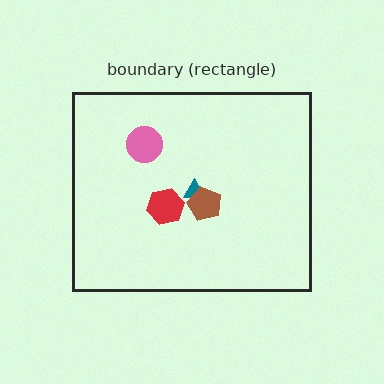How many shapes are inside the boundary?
4 inside, 0 outside.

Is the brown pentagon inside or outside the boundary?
Inside.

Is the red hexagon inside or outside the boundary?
Inside.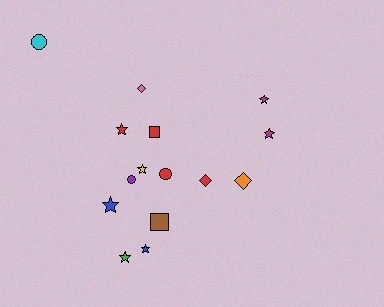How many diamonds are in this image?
There are 3 diamonds.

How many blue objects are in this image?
There are 2 blue objects.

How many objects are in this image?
There are 15 objects.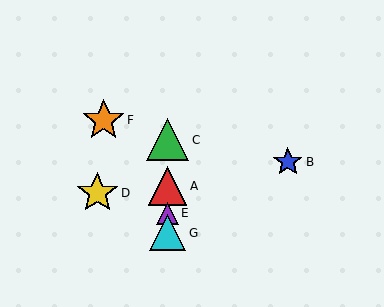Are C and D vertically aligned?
No, C is at x≈167 and D is at x≈97.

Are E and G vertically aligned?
Yes, both are at x≈167.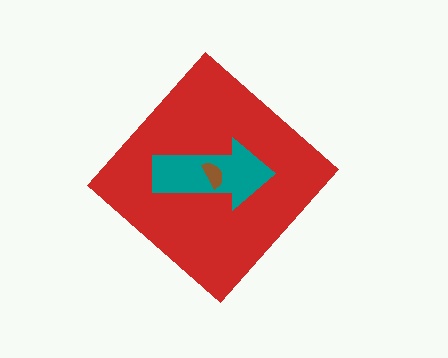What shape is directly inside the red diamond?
The teal arrow.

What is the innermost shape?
The brown semicircle.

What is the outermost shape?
The red diamond.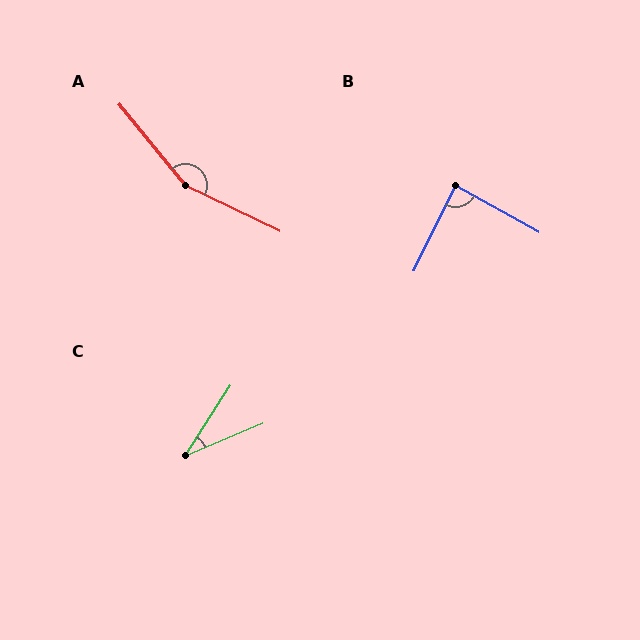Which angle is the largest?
A, at approximately 155 degrees.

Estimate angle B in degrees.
Approximately 87 degrees.